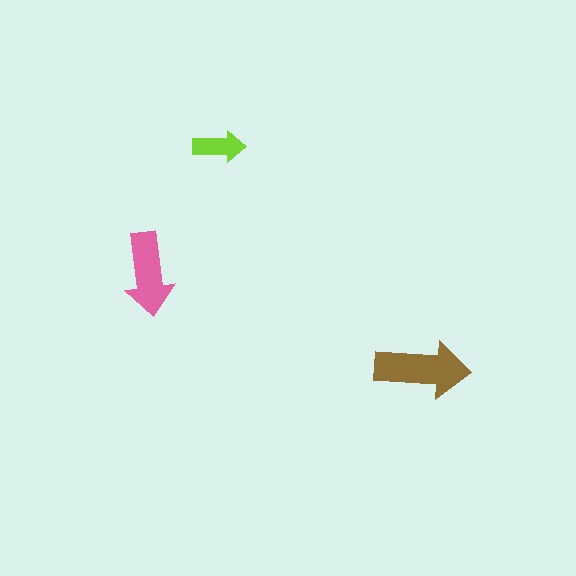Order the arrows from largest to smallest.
the brown one, the pink one, the lime one.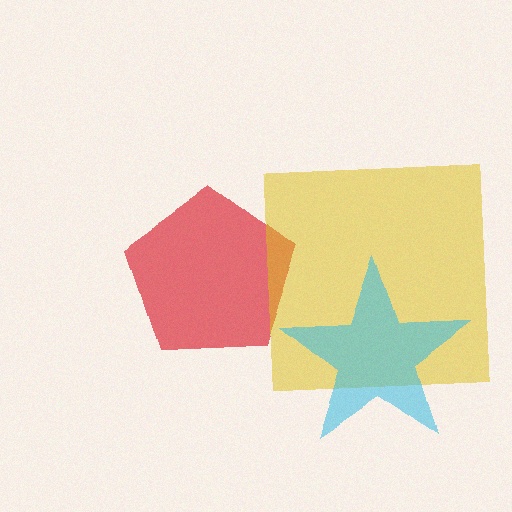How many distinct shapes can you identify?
There are 3 distinct shapes: a red pentagon, a yellow square, a cyan star.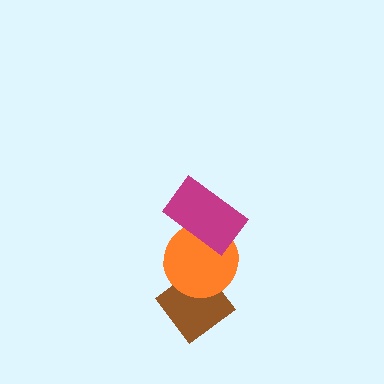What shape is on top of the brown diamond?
The orange circle is on top of the brown diamond.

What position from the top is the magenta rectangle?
The magenta rectangle is 1st from the top.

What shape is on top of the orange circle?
The magenta rectangle is on top of the orange circle.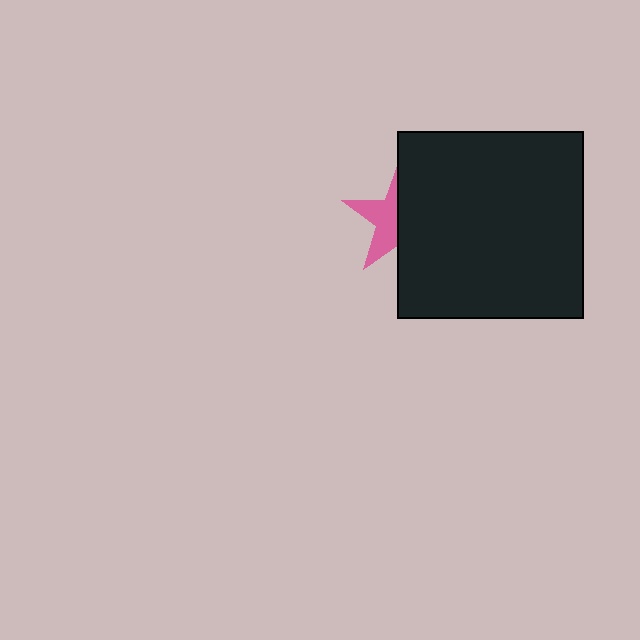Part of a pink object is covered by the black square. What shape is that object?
It is a star.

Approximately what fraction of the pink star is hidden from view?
Roughly 55% of the pink star is hidden behind the black square.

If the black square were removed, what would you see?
You would see the complete pink star.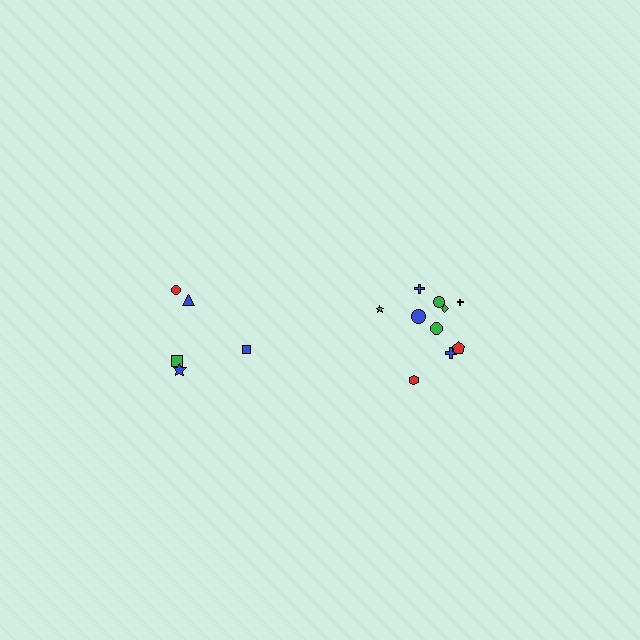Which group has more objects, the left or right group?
The right group.